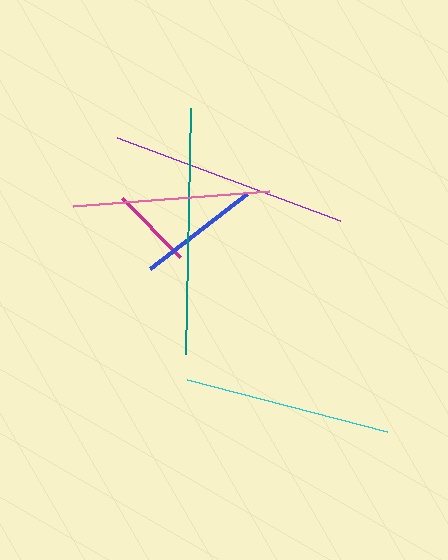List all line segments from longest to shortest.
From longest to shortest: teal, purple, cyan, pink, blue, magenta.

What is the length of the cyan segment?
The cyan segment is approximately 207 pixels long.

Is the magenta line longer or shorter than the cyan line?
The cyan line is longer than the magenta line.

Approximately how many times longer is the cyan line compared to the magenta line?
The cyan line is approximately 2.5 times the length of the magenta line.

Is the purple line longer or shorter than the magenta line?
The purple line is longer than the magenta line.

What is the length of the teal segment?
The teal segment is approximately 246 pixels long.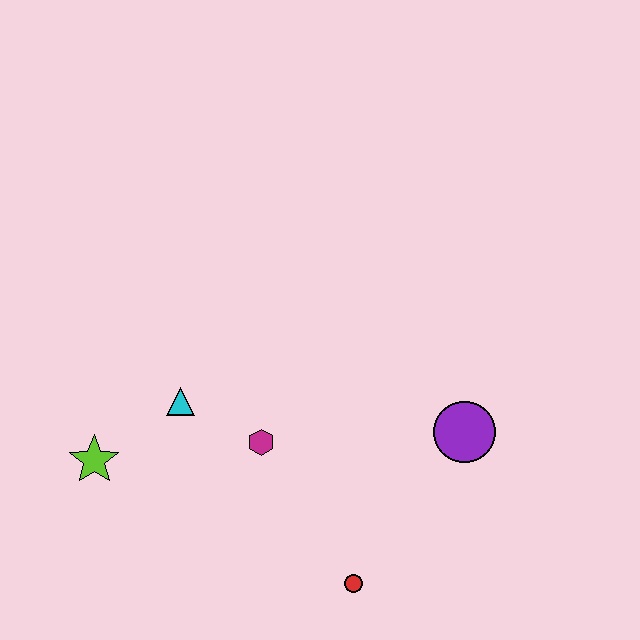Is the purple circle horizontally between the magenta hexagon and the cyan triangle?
No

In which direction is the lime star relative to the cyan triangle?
The lime star is to the left of the cyan triangle.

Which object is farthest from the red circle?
The lime star is farthest from the red circle.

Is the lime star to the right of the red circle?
No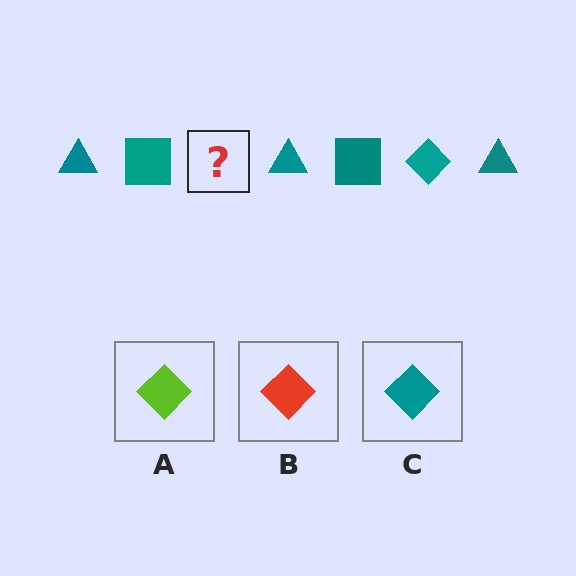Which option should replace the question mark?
Option C.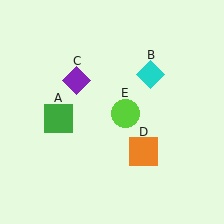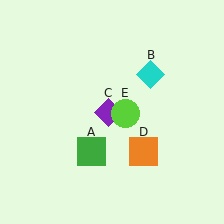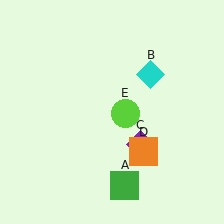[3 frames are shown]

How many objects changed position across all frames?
2 objects changed position: green square (object A), purple diamond (object C).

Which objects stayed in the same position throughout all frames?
Cyan diamond (object B) and orange square (object D) and lime circle (object E) remained stationary.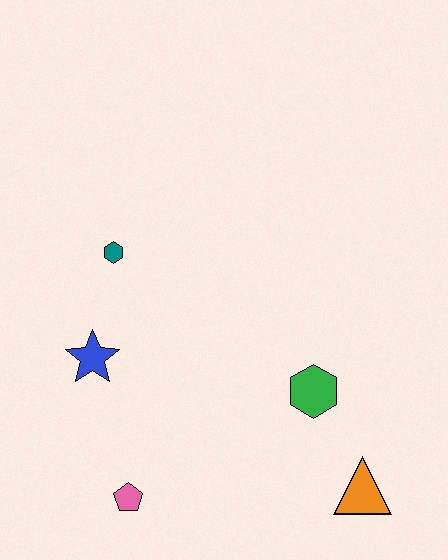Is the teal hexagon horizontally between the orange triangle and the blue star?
Yes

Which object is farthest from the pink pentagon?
The teal hexagon is farthest from the pink pentagon.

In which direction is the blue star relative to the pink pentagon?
The blue star is above the pink pentagon.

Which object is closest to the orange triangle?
The green hexagon is closest to the orange triangle.